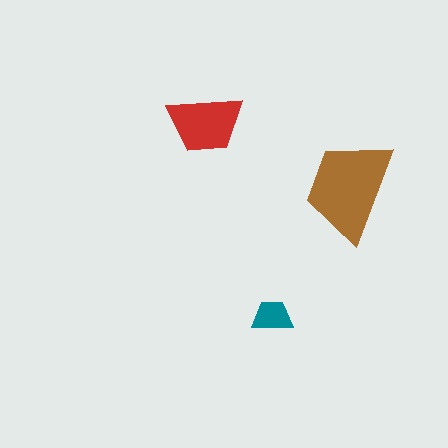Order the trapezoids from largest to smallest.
the brown one, the red one, the teal one.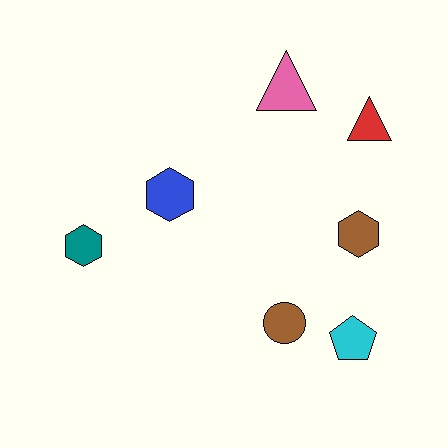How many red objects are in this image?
There is 1 red object.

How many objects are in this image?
There are 7 objects.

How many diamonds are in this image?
There are no diamonds.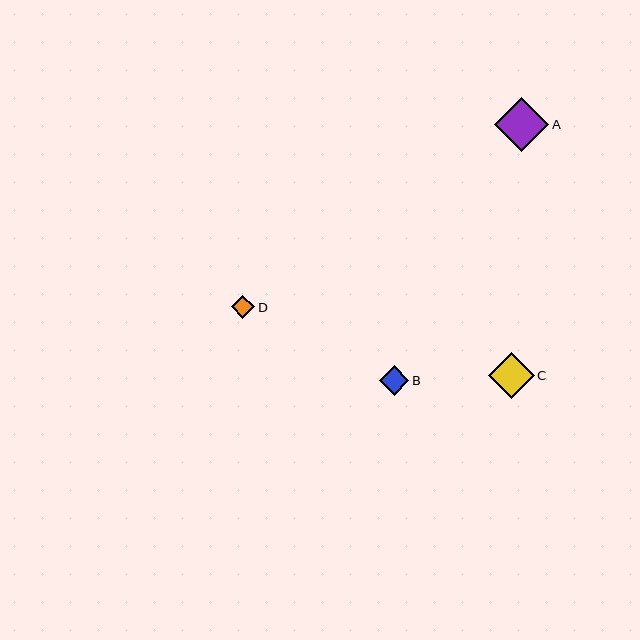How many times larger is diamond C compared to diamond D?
Diamond C is approximately 1.9 times the size of diamond D.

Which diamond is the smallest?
Diamond D is the smallest with a size of approximately 23 pixels.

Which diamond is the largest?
Diamond A is the largest with a size of approximately 54 pixels.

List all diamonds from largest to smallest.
From largest to smallest: A, C, B, D.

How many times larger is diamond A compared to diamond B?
Diamond A is approximately 1.8 times the size of diamond B.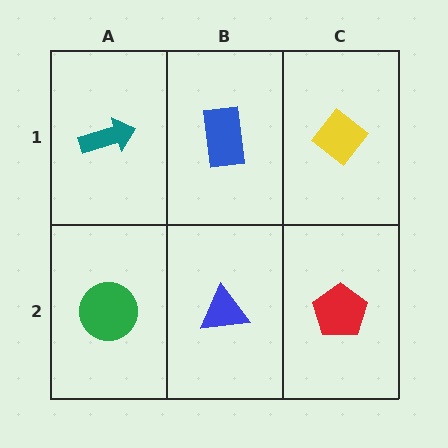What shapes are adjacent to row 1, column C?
A red pentagon (row 2, column C), a blue rectangle (row 1, column B).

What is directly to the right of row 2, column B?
A red pentagon.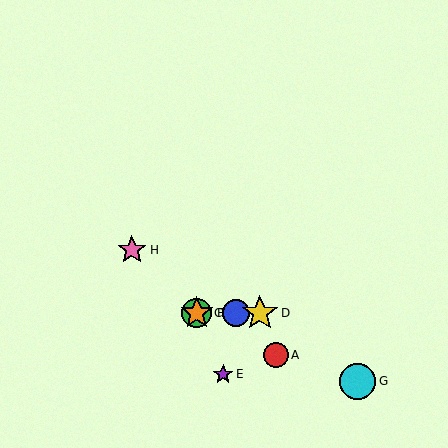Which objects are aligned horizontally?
Objects B, C, D, F are aligned horizontally.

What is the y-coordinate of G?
Object G is at y≈381.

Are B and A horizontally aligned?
No, B is at y≈313 and A is at y≈355.